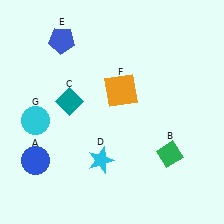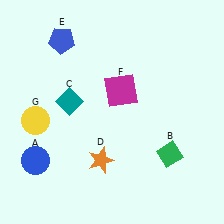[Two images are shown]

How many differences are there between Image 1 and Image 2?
There are 3 differences between the two images.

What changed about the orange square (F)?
In Image 1, F is orange. In Image 2, it changed to magenta.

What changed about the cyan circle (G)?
In Image 1, G is cyan. In Image 2, it changed to yellow.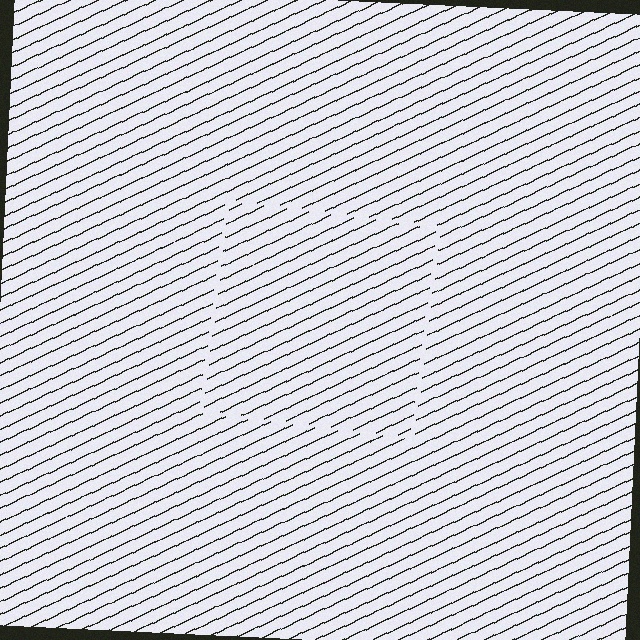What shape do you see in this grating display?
An illusory square. The interior of the shape contains the same grating, shifted by half a period — the contour is defined by the phase discontinuity where line-ends from the inner and outer gratings abut.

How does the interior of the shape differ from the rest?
The interior of the shape contains the same grating, shifted by half a period — the contour is defined by the phase discontinuity where line-ends from the inner and outer gratings abut.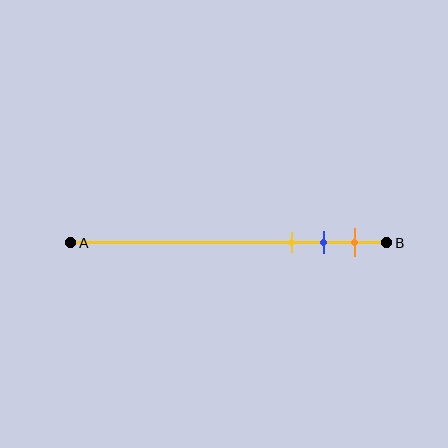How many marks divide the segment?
There are 3 marks dividing the segment.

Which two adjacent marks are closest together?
The blue and orange marks are the closest adjacent pair.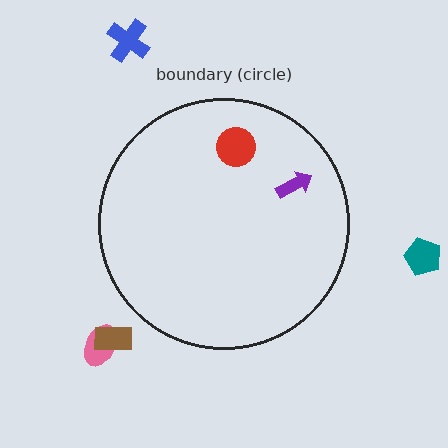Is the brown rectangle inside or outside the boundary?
Outside.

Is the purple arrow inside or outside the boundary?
Inside.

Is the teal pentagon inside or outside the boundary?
Outside.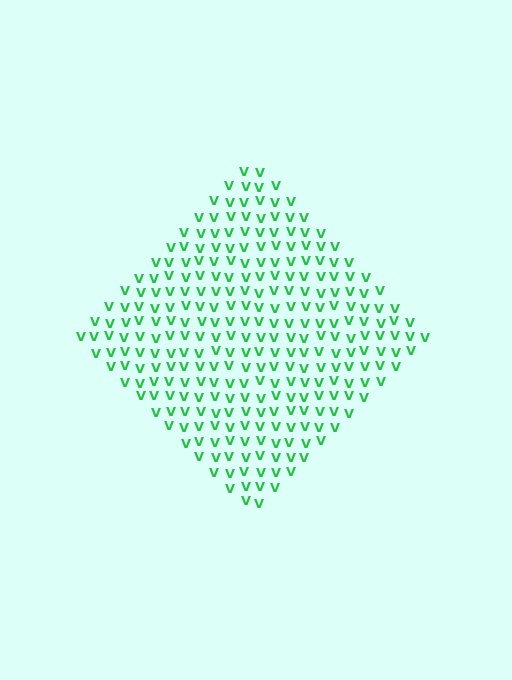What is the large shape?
The large shape is a diamond.